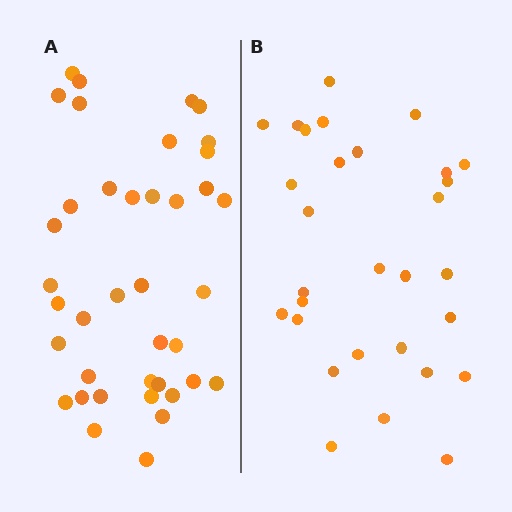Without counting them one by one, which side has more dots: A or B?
Region A (the left region) has more dots.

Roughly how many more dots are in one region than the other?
Region A has roughly 8 or so more dots than region B.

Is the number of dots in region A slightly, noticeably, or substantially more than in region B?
Region A has noticeably more, but not dramatically so. The ratio is roughly 1.3 to 1.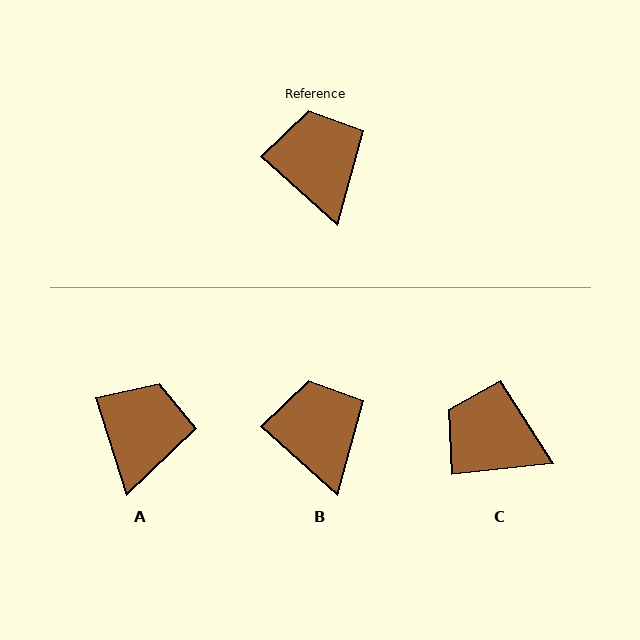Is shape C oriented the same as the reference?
No, it is off by about 48 degrees.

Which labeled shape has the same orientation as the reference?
B.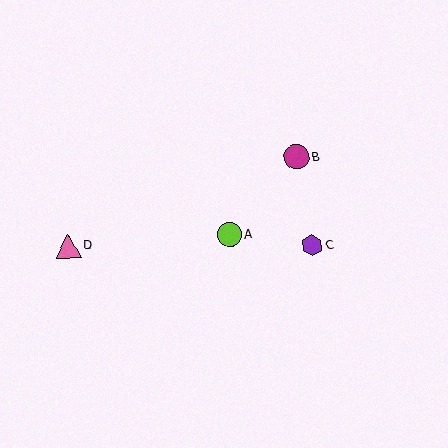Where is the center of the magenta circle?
The center of the magenta circle is at (297, 157).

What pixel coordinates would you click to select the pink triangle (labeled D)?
Click at (68, 246) to select the pink triangle D.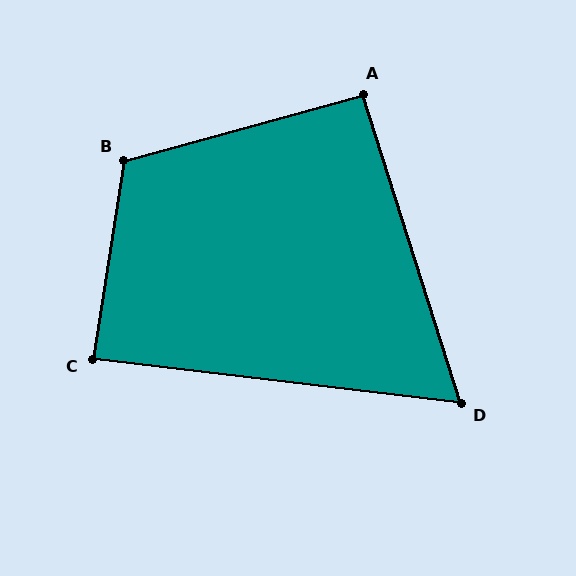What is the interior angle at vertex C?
Approximately 88 degrees (approximately right).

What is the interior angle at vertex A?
Approximately 92 degrees (approximately right).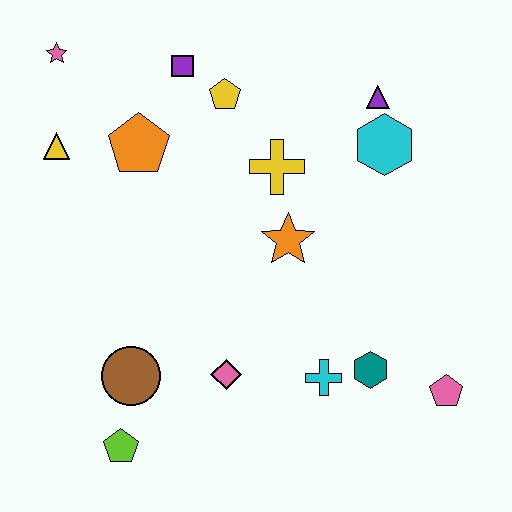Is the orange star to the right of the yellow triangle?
Yes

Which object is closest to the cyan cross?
The teal hexagon is closest to the cyan cross.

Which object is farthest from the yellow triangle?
The pink pentagon is farthest from the yellow triangle.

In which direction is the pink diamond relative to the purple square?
The pink diamond is below the purple square.